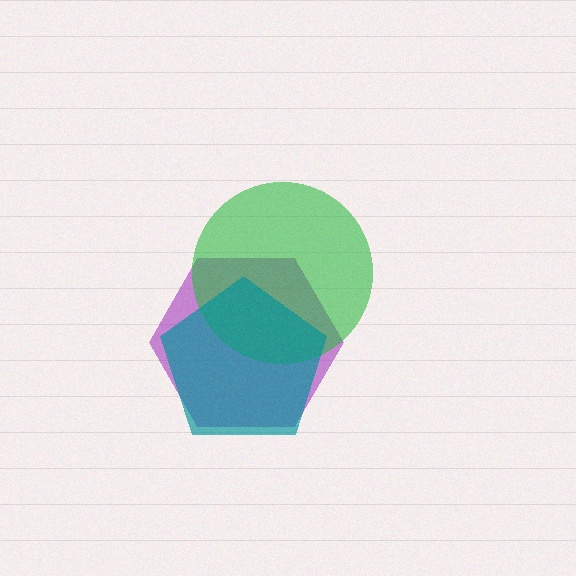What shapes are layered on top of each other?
The layered shapes are: a purple hexagon, a green circle, a teal pentagon.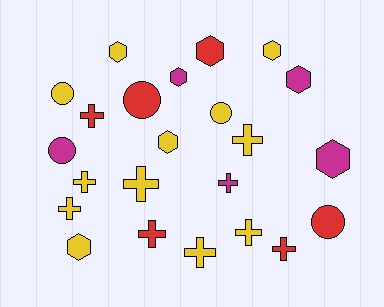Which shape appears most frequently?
Cross, with 10 objects.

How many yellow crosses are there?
There are 6 yellow crosses.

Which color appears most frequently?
Yellow, with 12 objects.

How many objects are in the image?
There are 23 objects.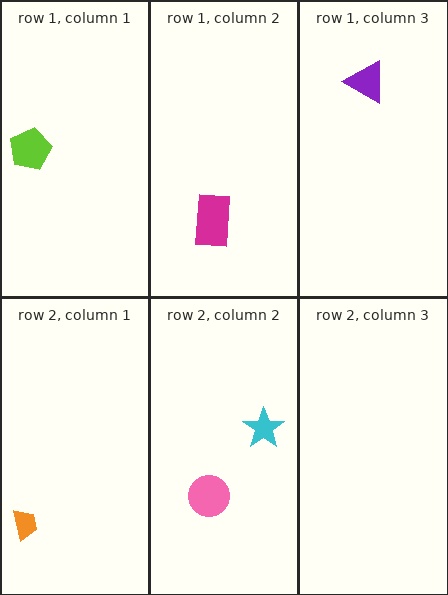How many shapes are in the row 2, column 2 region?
2.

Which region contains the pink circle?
The row 2, column 2 region.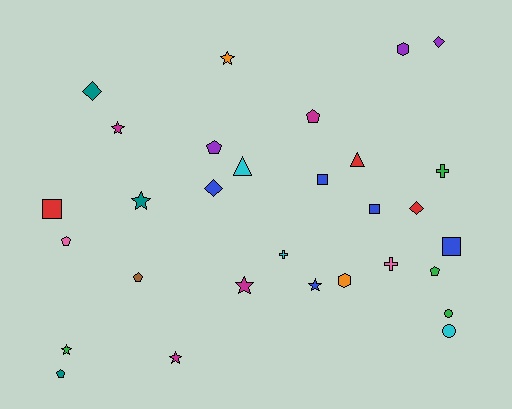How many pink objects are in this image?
There are 2 pink objects.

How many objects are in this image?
There are 30 objects.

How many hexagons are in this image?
There are 2 hexagons.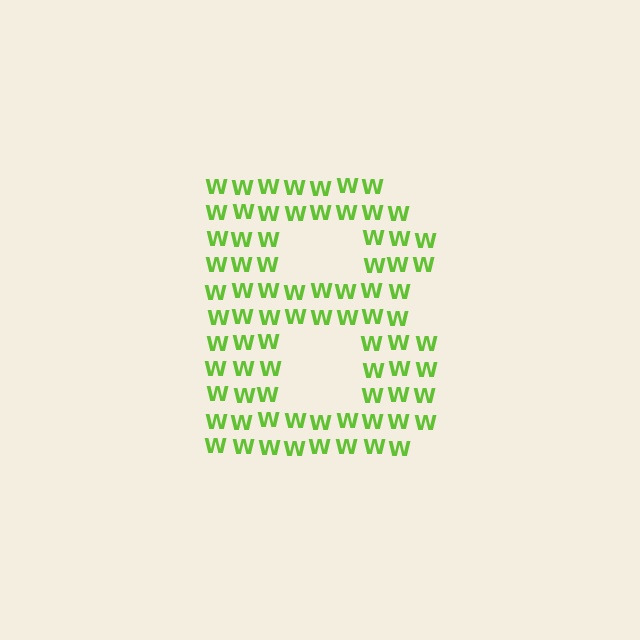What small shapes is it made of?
It is made of small letter W's.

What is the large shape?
The large shape is the letter B.